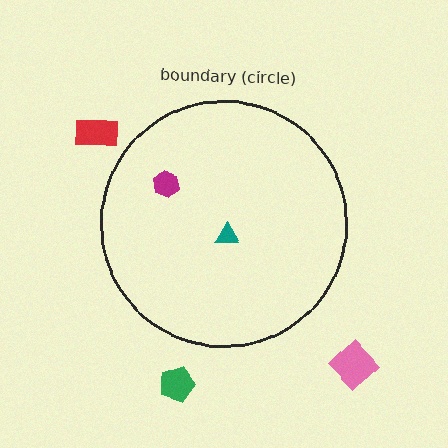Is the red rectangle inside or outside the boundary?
Outside.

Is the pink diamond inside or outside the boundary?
Outside.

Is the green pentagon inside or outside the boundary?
Outside.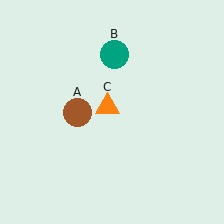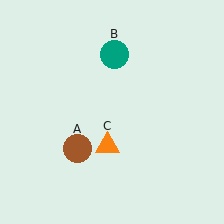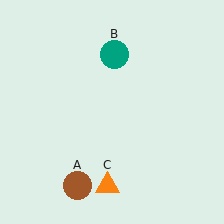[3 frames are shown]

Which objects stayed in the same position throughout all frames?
Teal circle (object B) remained stationary.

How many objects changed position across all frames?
2 objects changed position: brown circle (object A), orange triangle (object C).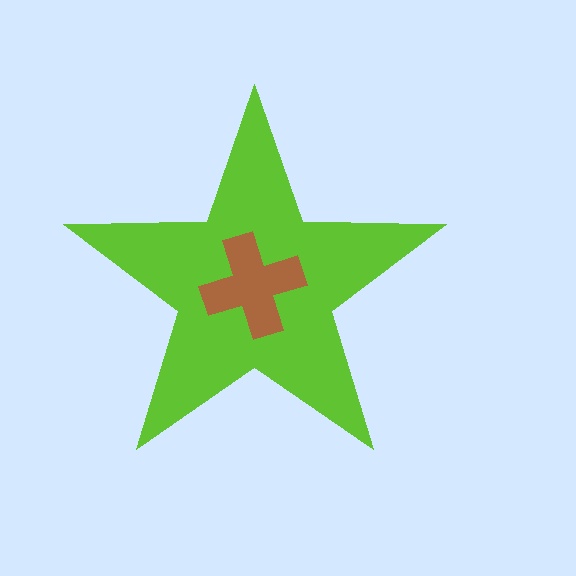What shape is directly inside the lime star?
The brown cross.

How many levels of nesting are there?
2.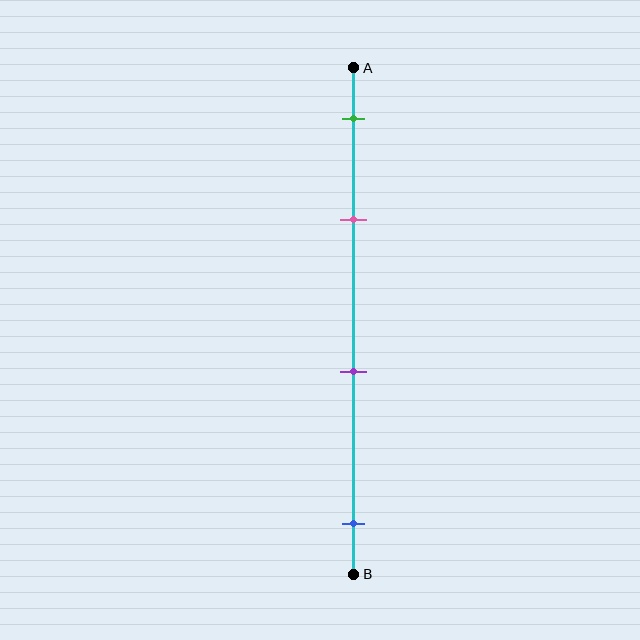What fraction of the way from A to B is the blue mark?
The blue mark is approximately 90% (0.9) of the way from A to B.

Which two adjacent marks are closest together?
The green and pink marks are the closest adjacent pair.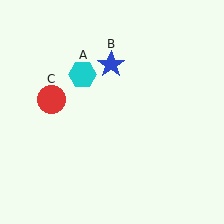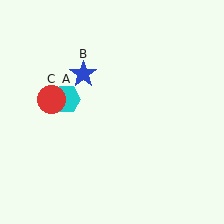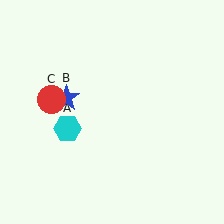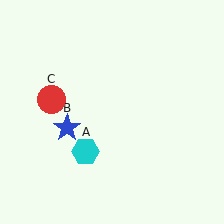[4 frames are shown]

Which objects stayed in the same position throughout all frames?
Red circle (object C) remained stationary.